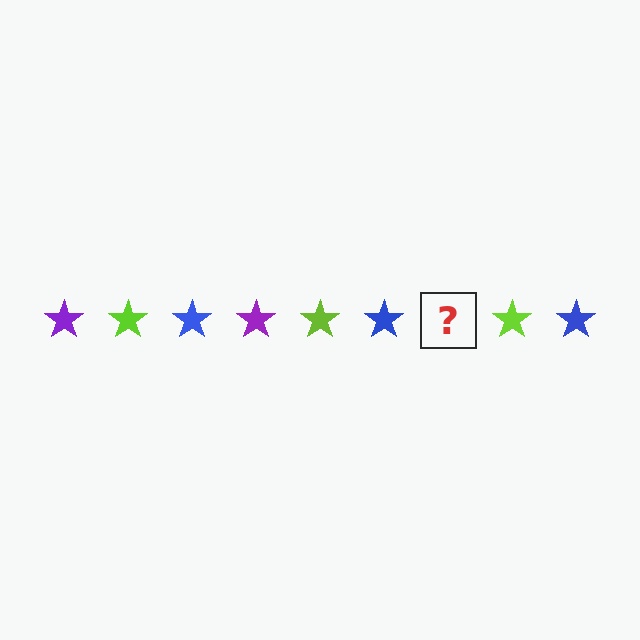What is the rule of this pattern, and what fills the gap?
The rule is that the pattern cycles through purple, lime, blue stars. The gap should be filled with a purple star.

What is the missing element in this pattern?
The missing element is a purple star.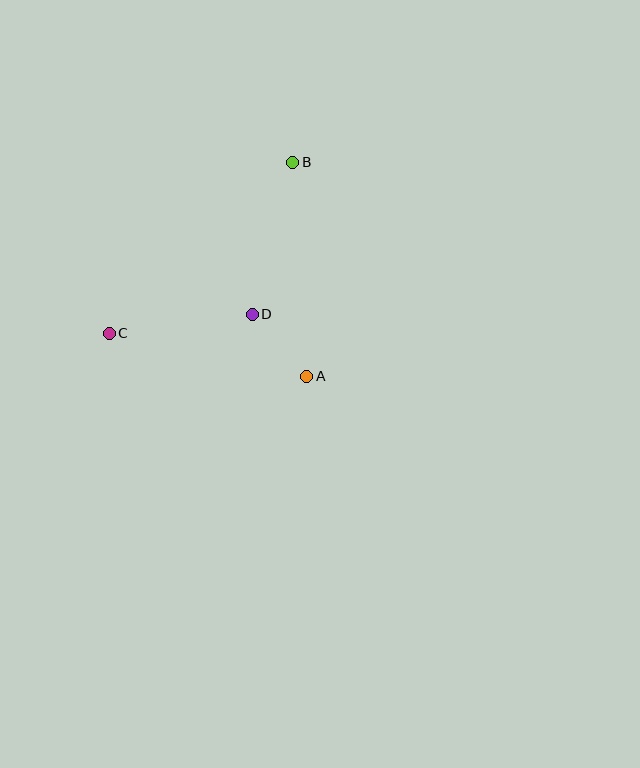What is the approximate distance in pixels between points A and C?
The distance between A and C is approximately 202 pixels.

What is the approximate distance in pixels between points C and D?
The distance between C and D is approximately 144 pixels.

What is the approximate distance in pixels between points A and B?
The distance between A and B is approximately 215 pixels.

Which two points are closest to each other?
Points A and D are closest to each other.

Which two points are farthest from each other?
Points B and C are farthest from each other.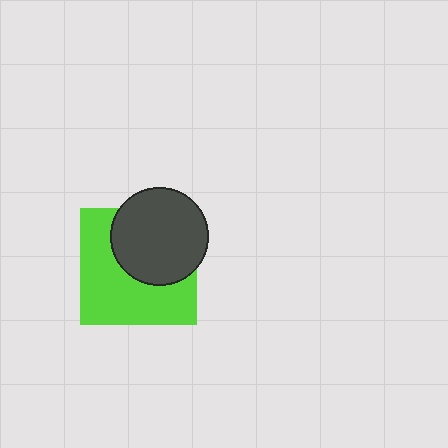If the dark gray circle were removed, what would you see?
You would see the complete lime square.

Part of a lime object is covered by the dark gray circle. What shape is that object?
It is a square.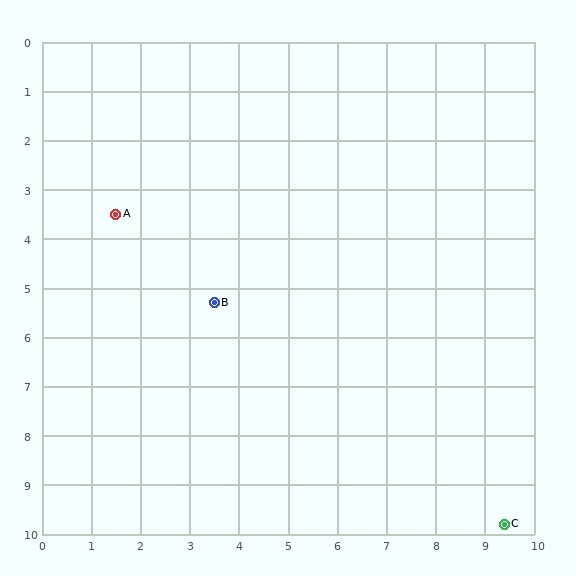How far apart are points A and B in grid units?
Points A and B are about 2.7 grid units apart.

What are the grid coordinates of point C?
Point C is at approximately (9.4, 9.8).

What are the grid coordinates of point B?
Point B is at approximately (3.5, 5.3).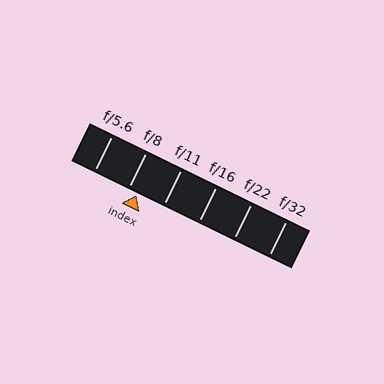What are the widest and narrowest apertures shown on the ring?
The widest aperture shown is f/5.6 and the narrowest is f/32.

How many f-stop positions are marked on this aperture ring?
There are 6 f-stop positions marked.